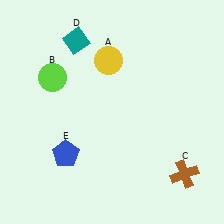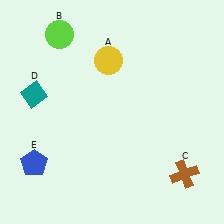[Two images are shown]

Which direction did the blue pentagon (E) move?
The blue pentagon (E) moved left.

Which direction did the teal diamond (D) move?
The teal diamond (D) moved down.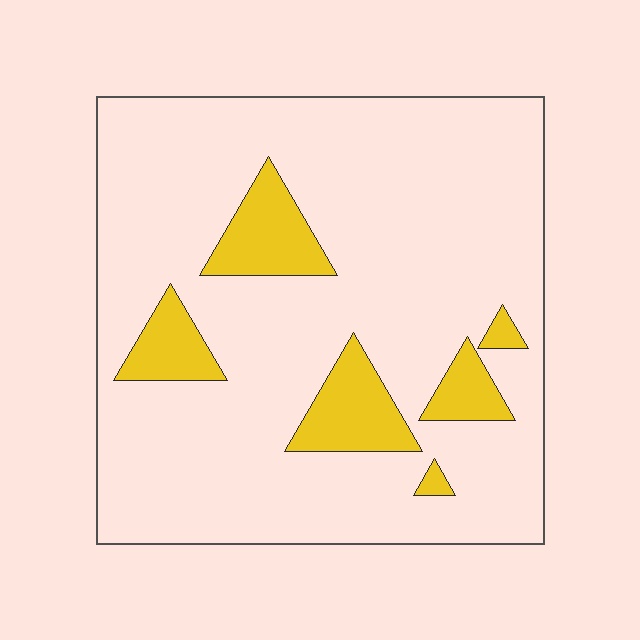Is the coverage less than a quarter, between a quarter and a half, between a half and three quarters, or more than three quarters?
Less than a quarter.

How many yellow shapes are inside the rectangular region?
6.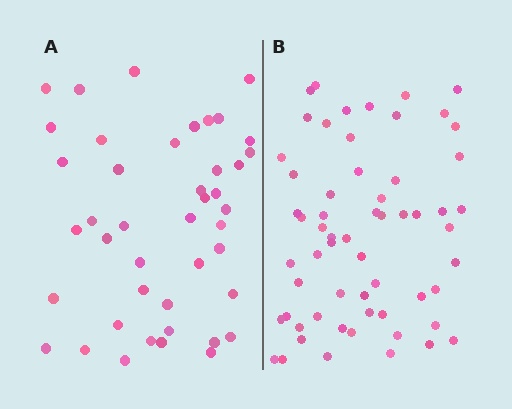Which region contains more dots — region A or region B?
Region B (the right region) has more dots.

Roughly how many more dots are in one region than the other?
Region B has approximately 15 more dots than region A.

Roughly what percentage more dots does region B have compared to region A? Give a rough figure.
About 40% more.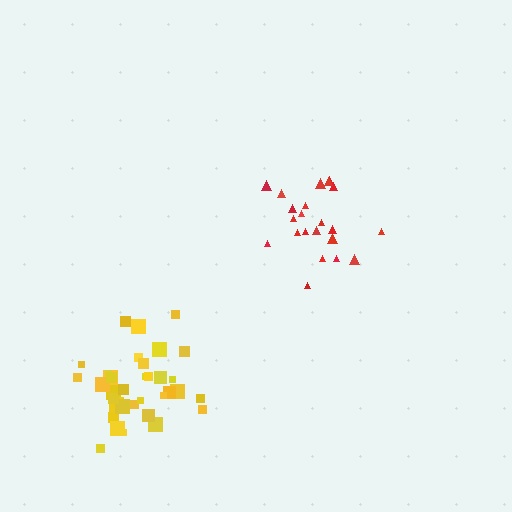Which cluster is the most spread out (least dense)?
Red.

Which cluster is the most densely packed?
Yellow.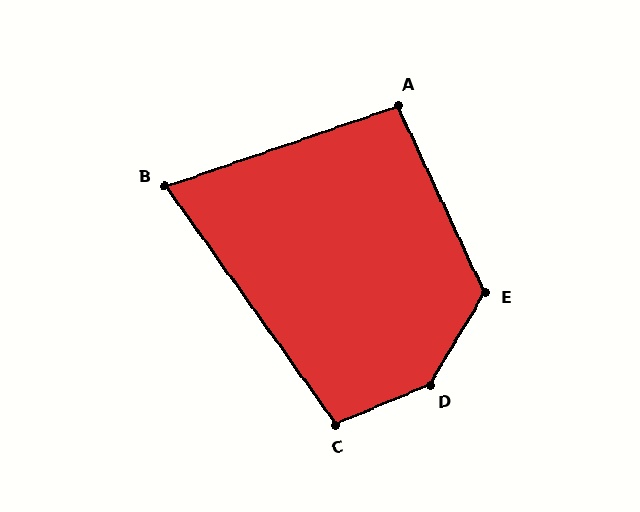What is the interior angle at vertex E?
Approximately 124 degrees (obtuse).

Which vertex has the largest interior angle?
D, at approximately 144 degrees.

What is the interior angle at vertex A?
Approximately 96 degrees (obtuse).